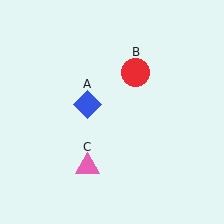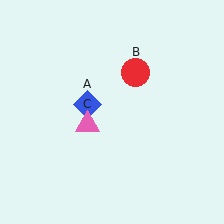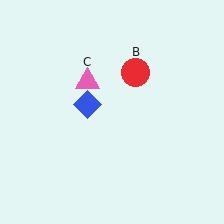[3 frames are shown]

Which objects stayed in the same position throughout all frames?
Blue diamond (object A) and red circle (object B) remained stationary.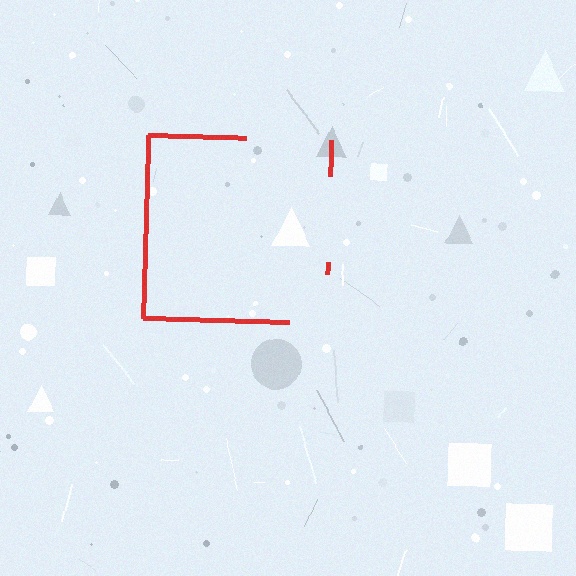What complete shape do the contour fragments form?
The contour fragments form a square.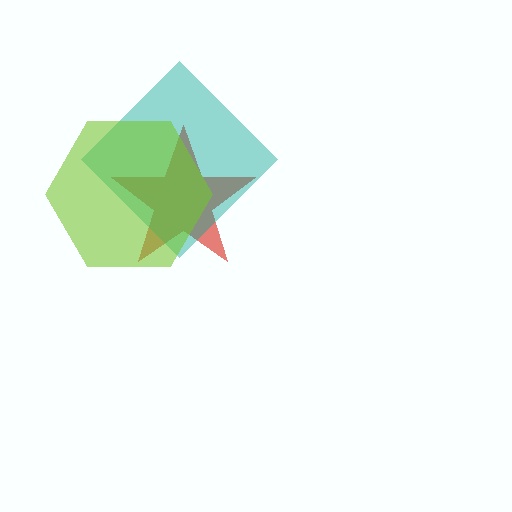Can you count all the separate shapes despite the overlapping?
Yes, there are 3 separate shapes.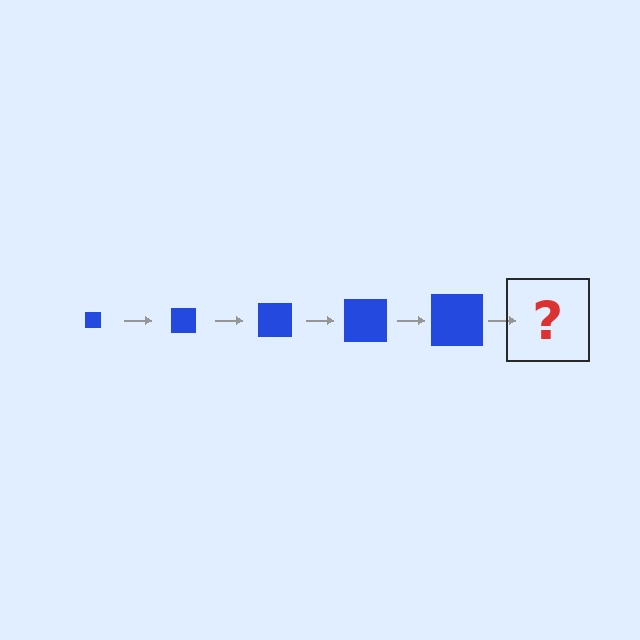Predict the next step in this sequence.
The next step is a blue square, larger than the previous one.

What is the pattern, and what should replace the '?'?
The pattern is that the square gets progressively larger each step. The '?' should be a blue square, larger than the previous one.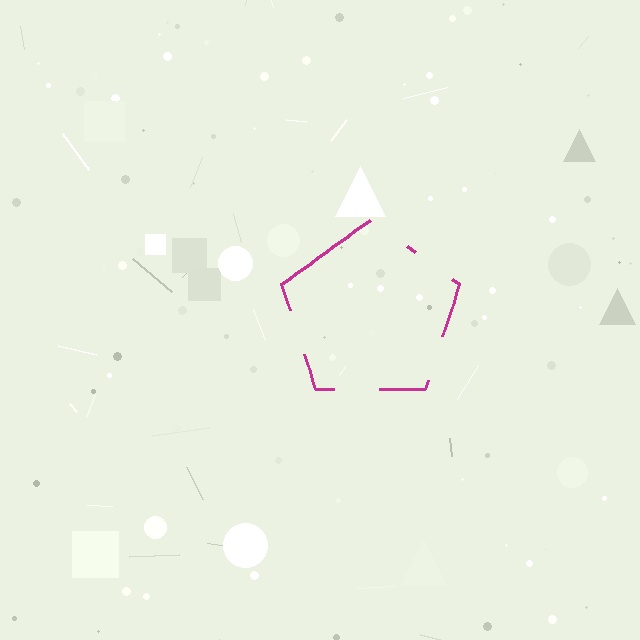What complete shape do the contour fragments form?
The contour fragments form a pentagon.